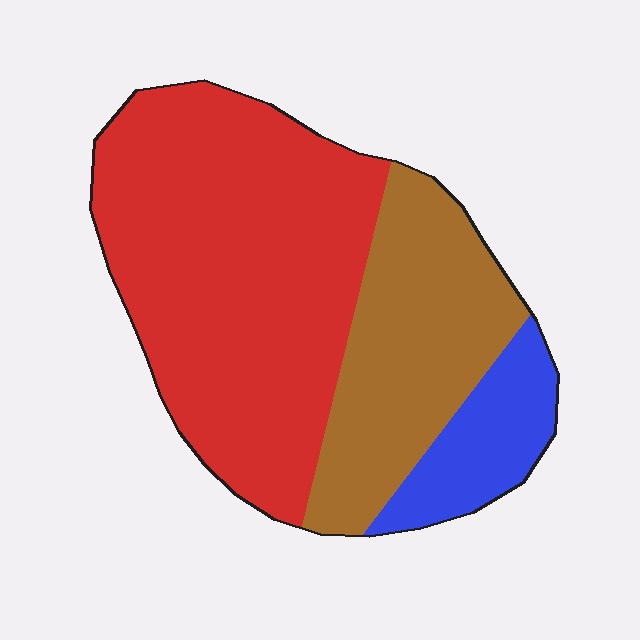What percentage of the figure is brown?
Brown covers roughly 30% of the figure.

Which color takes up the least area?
Blue, at roughly 10%.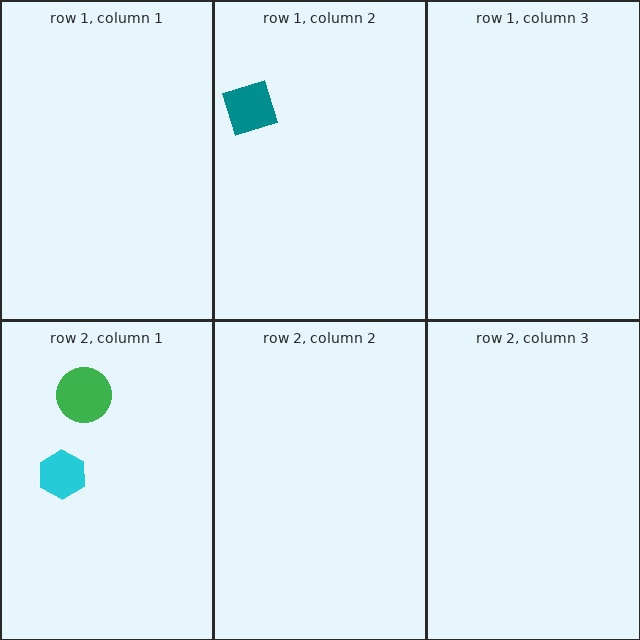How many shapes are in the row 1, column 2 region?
1.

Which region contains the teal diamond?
The row 1, column 2 region.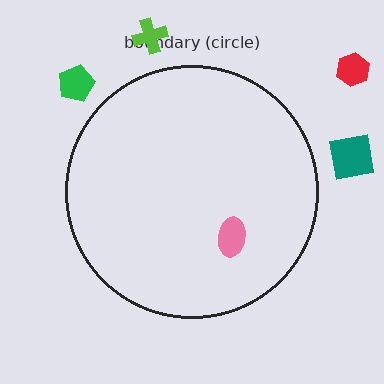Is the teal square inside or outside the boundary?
Outside.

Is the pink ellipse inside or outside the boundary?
Inside.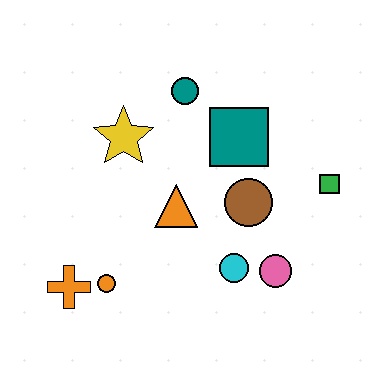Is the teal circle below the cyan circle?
No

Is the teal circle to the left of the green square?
Yes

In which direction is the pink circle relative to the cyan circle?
The pink circle is to the right of the cyan circle.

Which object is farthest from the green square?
The orange cross is farthest from the green square.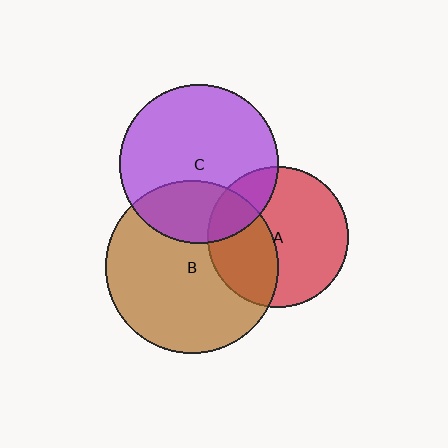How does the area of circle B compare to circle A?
Approximately 1.5 times.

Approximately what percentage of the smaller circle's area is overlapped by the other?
Approximately 20%.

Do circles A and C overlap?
Yes.